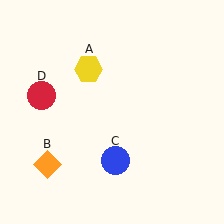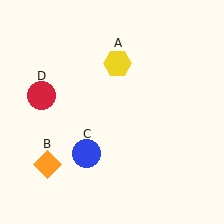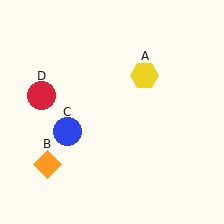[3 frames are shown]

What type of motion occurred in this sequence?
The yellow hexagon (object A), blue circle (object C) rotated clockwise around the center of the scene.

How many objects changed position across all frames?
2 objects changed position: yellow hexagon (object A), blue circle (object C).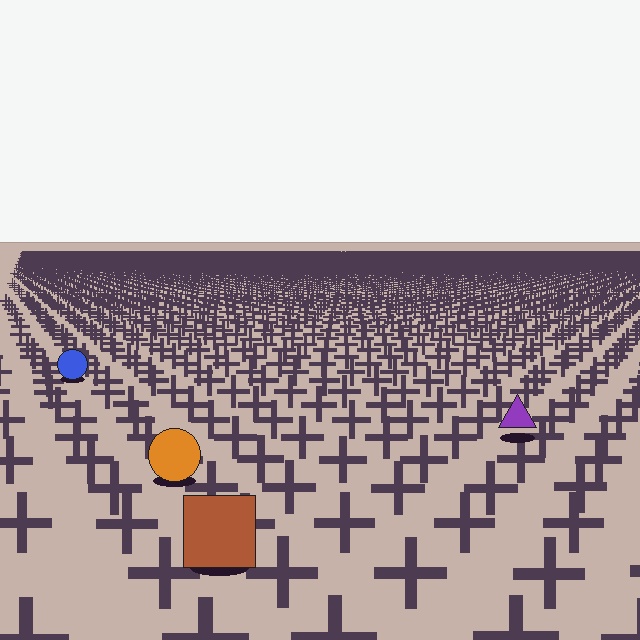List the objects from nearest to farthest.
From nearest to farthest: the brown square, the orange circle, the purple triangle, the blue circle.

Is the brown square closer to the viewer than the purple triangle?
Yes. The brown square is closer — you can tell from the texture gradient: the ground texture is coarser near it.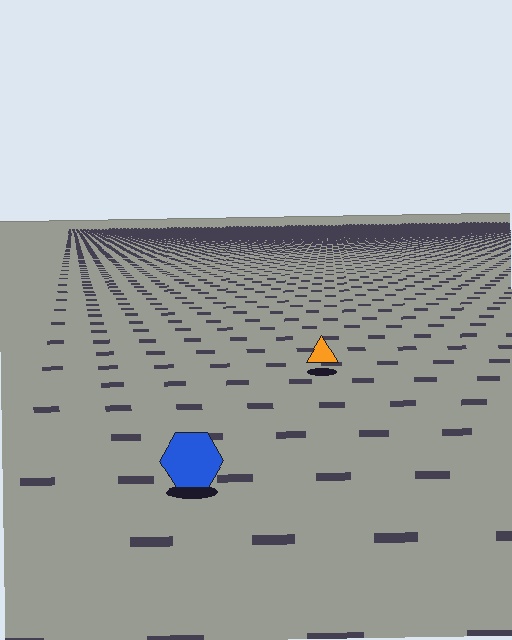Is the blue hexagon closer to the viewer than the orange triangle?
Yes. The blue hexagon is closer — you can tell from the texture gradient: the ground texture is coarser near it.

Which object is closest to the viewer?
The blue hexagon is closest. The texture marks near it are larger and more spread out.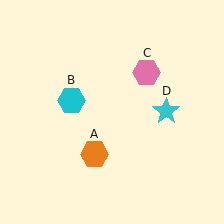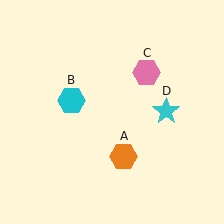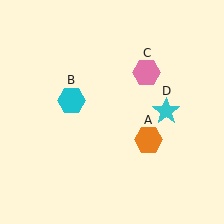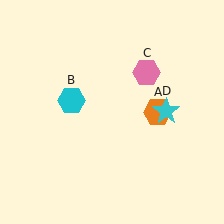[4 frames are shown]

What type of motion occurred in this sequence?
The orange hexagon (object A) rotated counterclockwise around the center of the scene.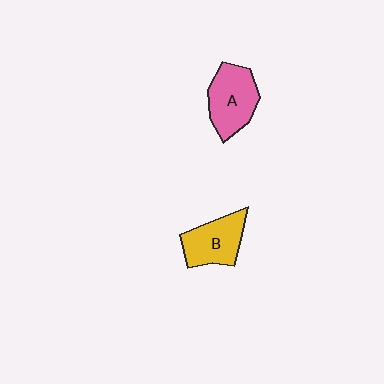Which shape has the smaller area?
Shape B (yellow).